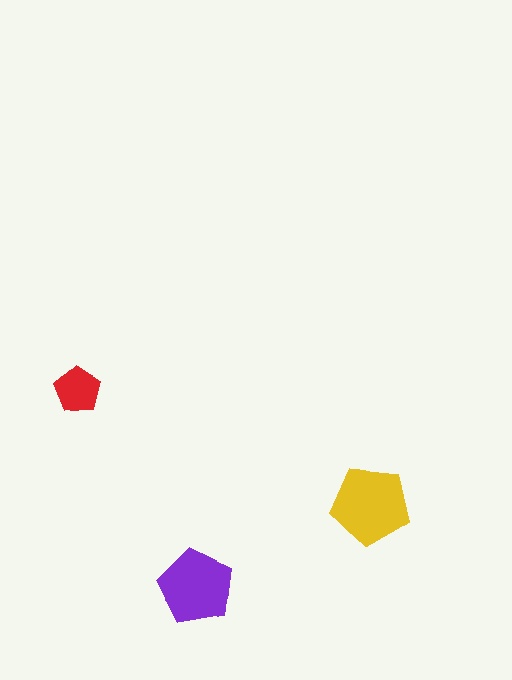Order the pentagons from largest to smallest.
the yellow one, the purple one, the red one.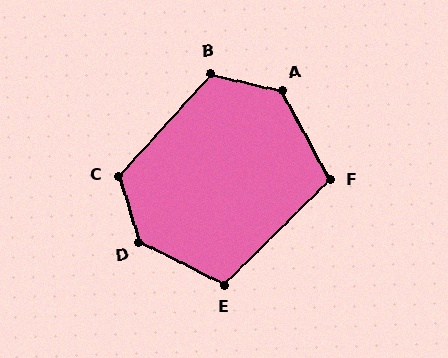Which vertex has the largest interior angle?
D, at approximately 134 degrees.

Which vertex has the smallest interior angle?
F, at approximately 107 degrees.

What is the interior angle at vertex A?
Approximately 131 degrees (obtuse).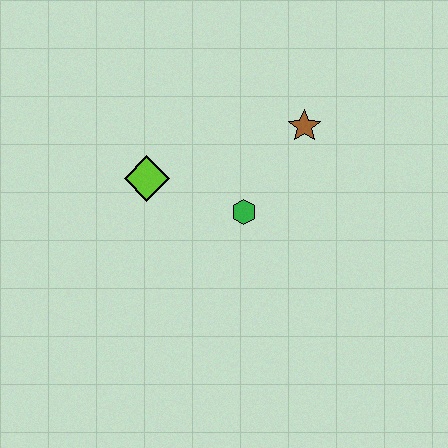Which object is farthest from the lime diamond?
The brown star is farthest from the lime diamond.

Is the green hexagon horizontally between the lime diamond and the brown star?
Yes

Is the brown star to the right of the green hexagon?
Yes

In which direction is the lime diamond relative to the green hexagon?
The lime diamond is to the left of the green hexagon.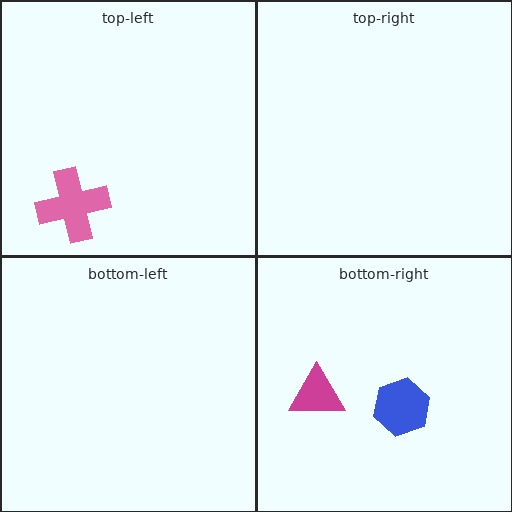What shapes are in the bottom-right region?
The magenta triangle, the blue hexagon.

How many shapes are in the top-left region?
1.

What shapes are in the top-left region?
The pink cross.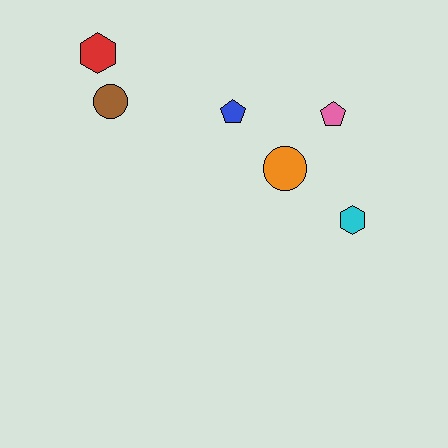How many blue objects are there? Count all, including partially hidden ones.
There is 1 blue object.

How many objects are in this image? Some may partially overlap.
There are 6 objects.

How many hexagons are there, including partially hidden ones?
There are 2 hexagons.